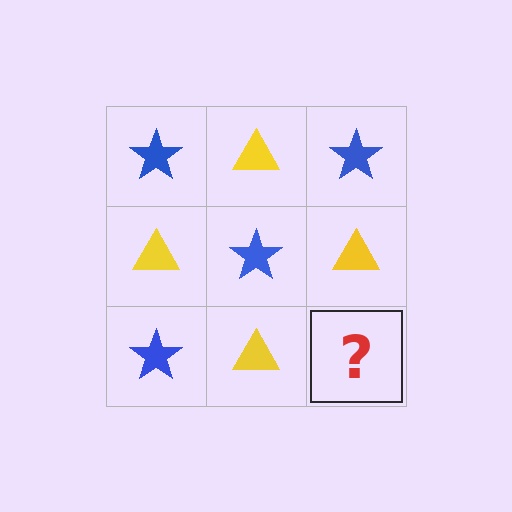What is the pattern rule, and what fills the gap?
The rule is that it alternates blue star and yellow triangle in a checkerboard pattern. The gap should be filled with a blue star.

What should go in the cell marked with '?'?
The missing cell should contain a blue star.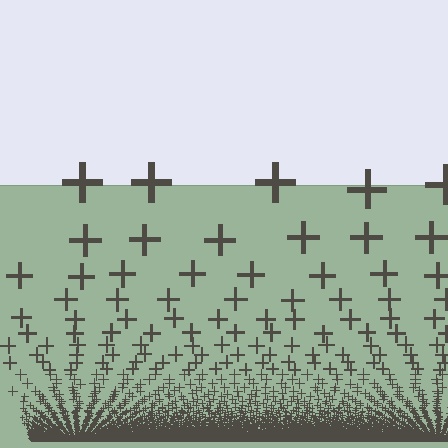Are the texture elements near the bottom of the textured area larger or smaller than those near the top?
Smaller. The gradient is inverted — elements near the bottom are smaller and denser.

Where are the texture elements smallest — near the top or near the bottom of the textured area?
Near the bottom.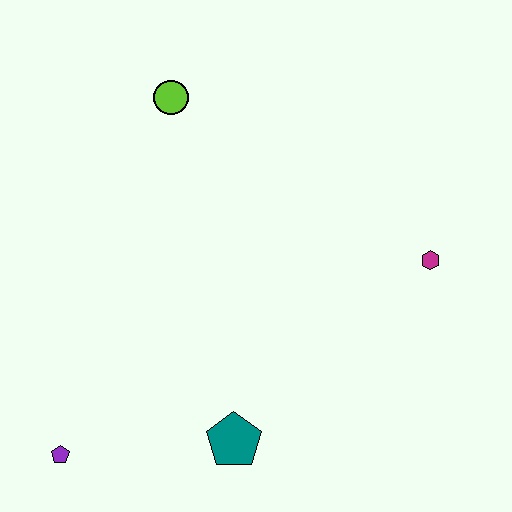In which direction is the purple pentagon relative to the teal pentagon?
The purple pentagon is to the left of the teal pentagon.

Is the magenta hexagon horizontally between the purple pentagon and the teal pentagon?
No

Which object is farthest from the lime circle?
The purple pentagon is farthest from the lime circle.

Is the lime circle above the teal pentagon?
Yes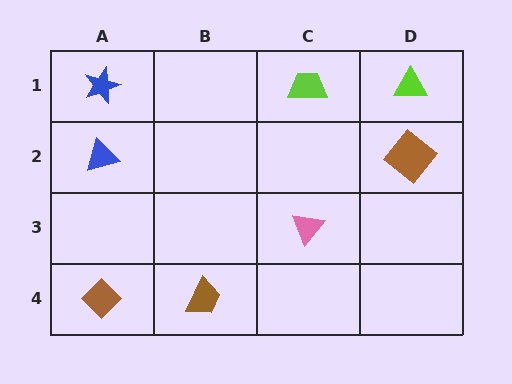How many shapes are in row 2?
2 shapes.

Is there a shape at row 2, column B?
No, that cell is empty.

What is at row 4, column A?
A brown diamond.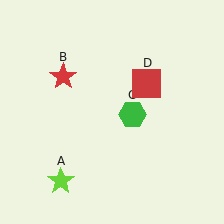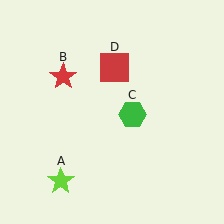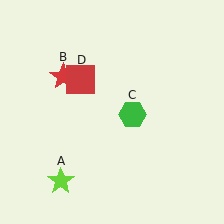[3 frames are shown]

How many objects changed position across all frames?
1 object changed position: red square (object D).